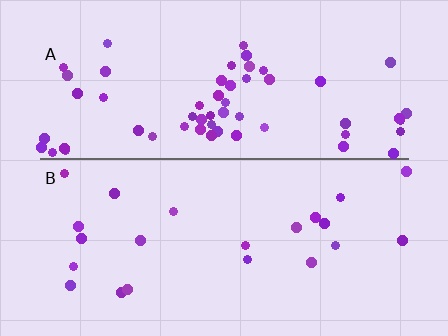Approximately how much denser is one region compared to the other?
Approximately 2.7× — region A over region B.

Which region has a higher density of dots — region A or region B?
A (the top).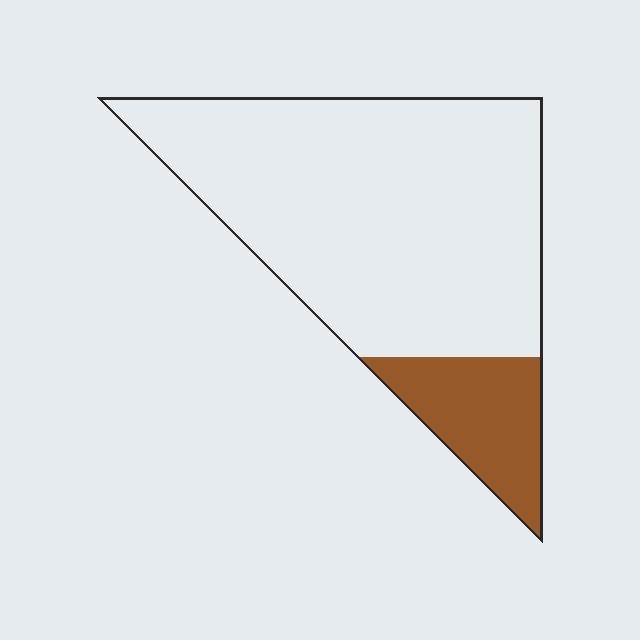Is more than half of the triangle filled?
No.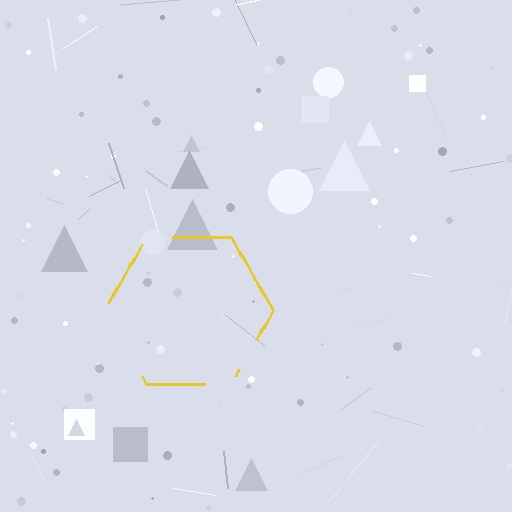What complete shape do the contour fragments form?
The contour fragments form a hexagon.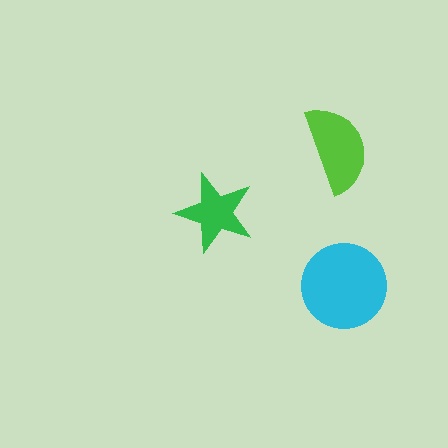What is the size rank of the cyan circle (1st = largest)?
1st.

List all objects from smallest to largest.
The green star, the lime semicircle, the cyan circle.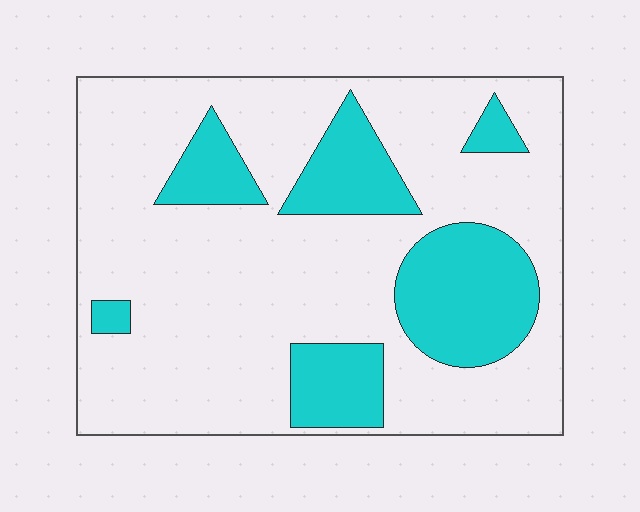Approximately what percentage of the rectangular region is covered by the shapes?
Approximately 25%.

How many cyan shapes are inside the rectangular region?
6.